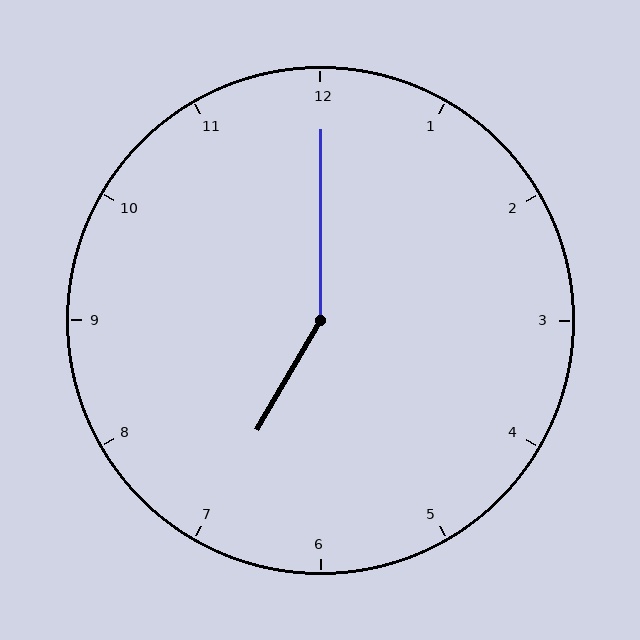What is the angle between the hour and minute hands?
Approximately 150 degrees.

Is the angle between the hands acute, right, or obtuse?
It is obtuse.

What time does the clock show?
7:00.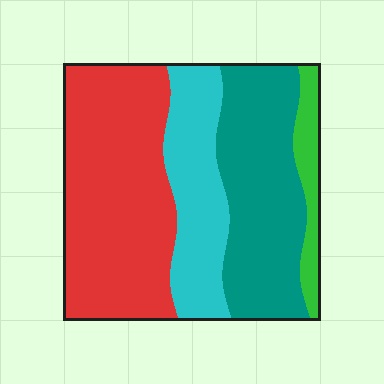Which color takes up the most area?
Red, at roughly 40%.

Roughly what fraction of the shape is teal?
Teal takes up between a sixth and a third of the shape.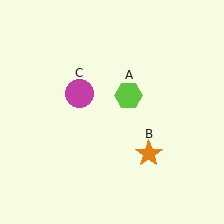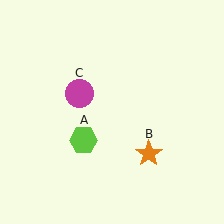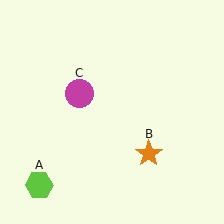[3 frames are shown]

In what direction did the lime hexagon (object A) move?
The lime hexagon (object A) moved down and to the left.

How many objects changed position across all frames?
1 object changed position: lime hexagon (object A).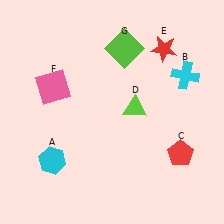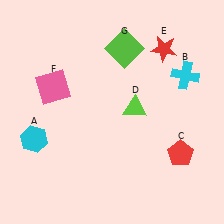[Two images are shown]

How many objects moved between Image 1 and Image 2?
1 object moved between the two images.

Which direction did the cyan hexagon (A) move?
The cyan hexagon (A) moved up.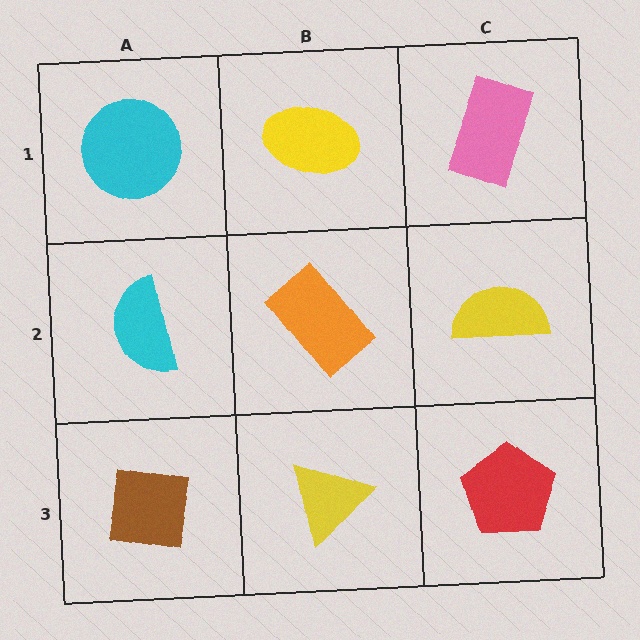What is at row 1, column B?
A yellow ellipse.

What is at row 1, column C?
A pink rectangle.